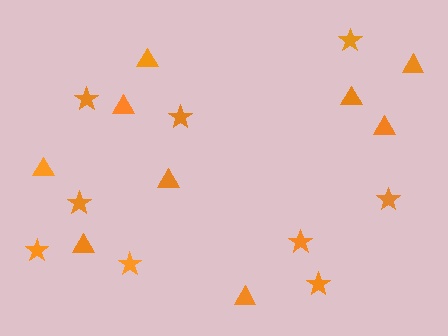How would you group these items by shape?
There are 2 groups: one group of triangles (9) and one group of stars (9).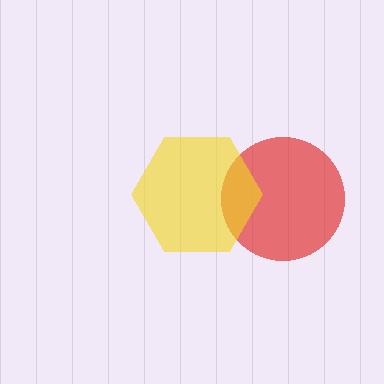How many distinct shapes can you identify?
There are 2 distinct shapes: a red circle, a yellow hexagon.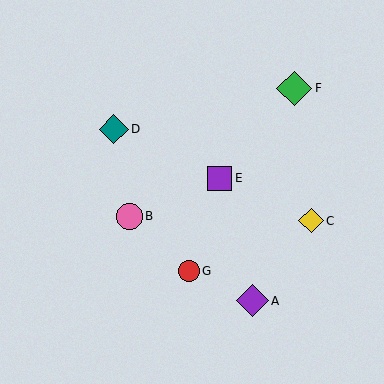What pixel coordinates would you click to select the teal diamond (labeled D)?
Click at (114, 129) to select the teal diamond D.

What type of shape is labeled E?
Shape E is a purple square.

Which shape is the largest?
The green diamond (labeled F) is the largest.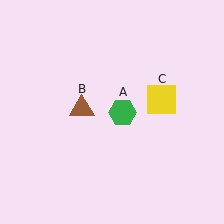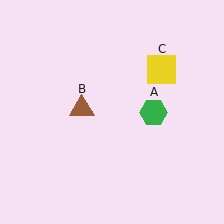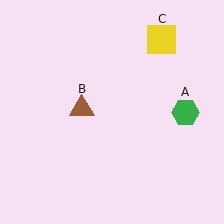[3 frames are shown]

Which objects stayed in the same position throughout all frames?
Brown triangle (object B) remained stationary.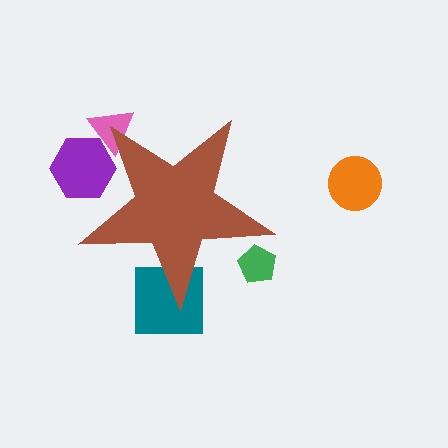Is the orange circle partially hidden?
No, the orange circle is fully visible.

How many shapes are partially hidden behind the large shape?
4 shapes are partially hidden.